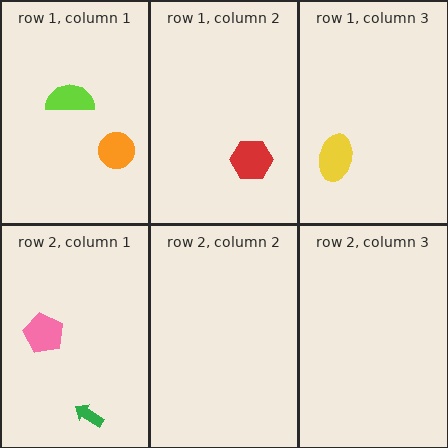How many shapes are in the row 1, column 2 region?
1.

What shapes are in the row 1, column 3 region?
The yellow ellipse.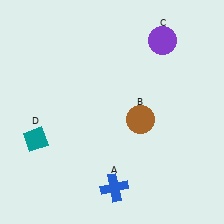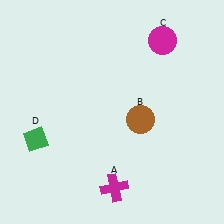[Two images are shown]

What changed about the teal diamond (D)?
In Image 1, D is teal. In Image 2, it changed to green.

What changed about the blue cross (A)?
In Image 1, A is blue. In Image 2, it changed to magenta.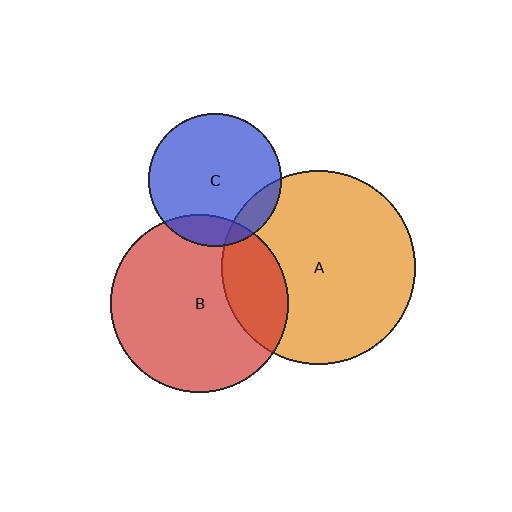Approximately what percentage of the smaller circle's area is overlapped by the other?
Approximately 10%.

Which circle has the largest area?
Circle A (orange).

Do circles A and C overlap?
Yes.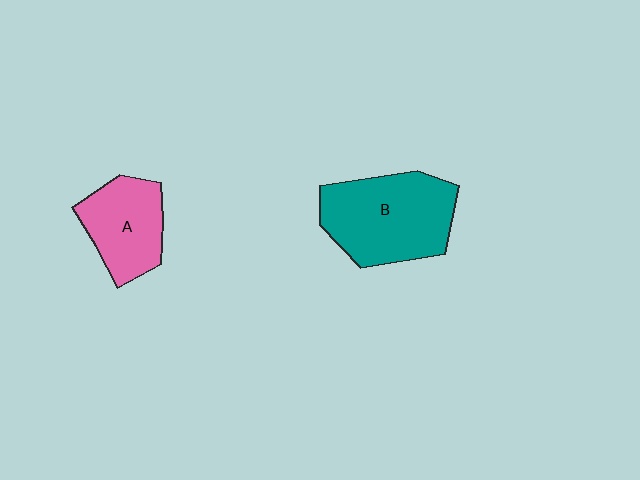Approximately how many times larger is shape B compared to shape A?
Approximately 1.5 times.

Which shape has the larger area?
Shape B (teal).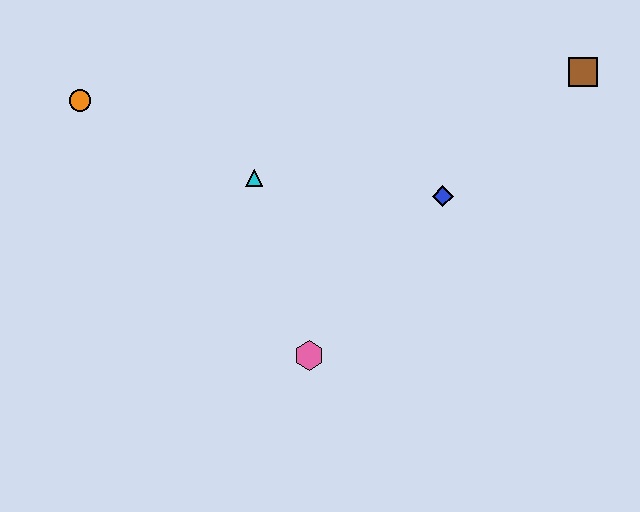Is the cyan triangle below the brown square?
Yes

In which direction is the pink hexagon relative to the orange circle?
The pink hexagon is below the orange circle.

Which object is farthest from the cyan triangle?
The brown square is farthest from the cyan triangle.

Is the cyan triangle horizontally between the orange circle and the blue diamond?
Yes